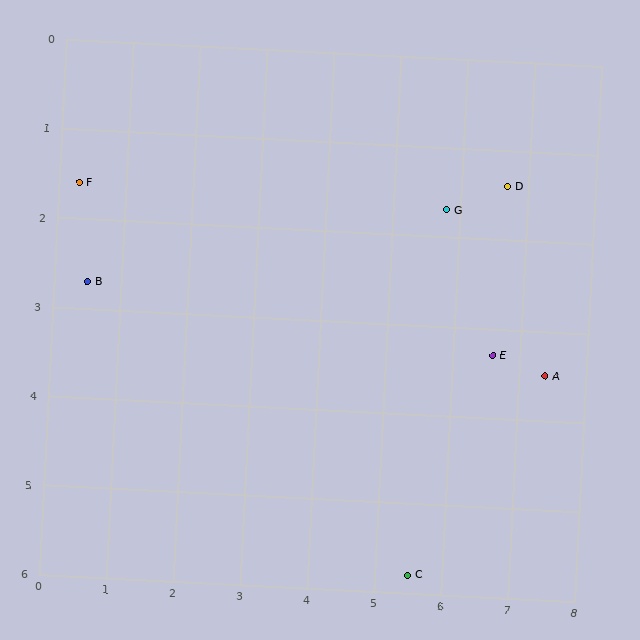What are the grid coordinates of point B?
Point B is at approximately (0.5, 2.7).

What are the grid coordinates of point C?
Point C is at approximately (5.5, 5.8).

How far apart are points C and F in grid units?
Points C and F are about 6.7 grid units apart.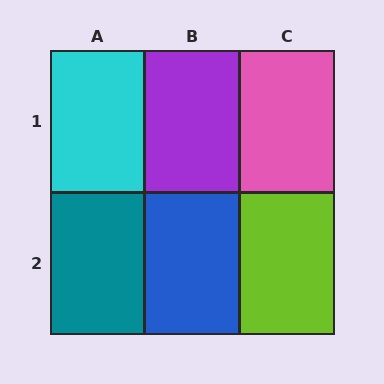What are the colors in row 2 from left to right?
Teal, blue, lime.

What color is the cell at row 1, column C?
Pink.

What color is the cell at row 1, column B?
Purple.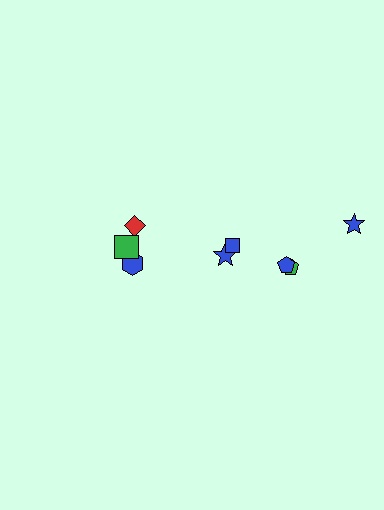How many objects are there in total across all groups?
There are 8 objects.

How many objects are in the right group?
There are 5 objects.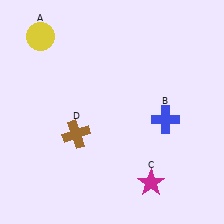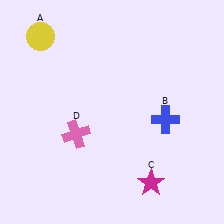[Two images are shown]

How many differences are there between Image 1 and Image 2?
There is 1 difference between the two images.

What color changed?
The cross (D) changed from brown in Image 1 to pink in Image 2.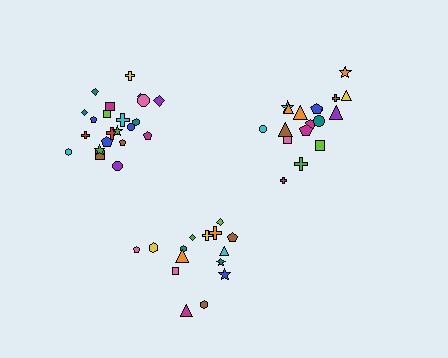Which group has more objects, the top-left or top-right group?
The top-left group.